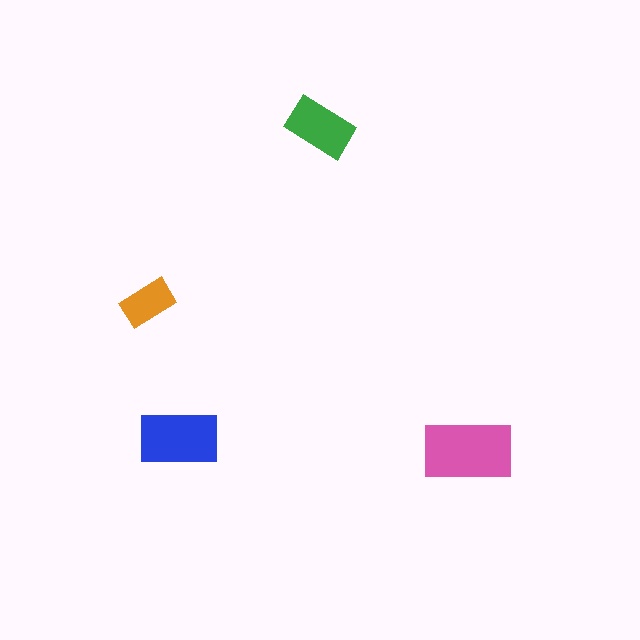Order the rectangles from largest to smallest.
the pink one, the blue one, the green one, the orange one.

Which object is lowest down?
The pink rectangle is bottommost.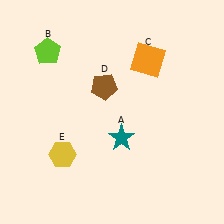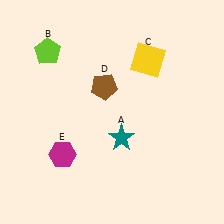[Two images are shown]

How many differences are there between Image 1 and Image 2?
There are 2 differences between the two images.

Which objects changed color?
C changed from orange to yellow. E changed from yellow to magenta.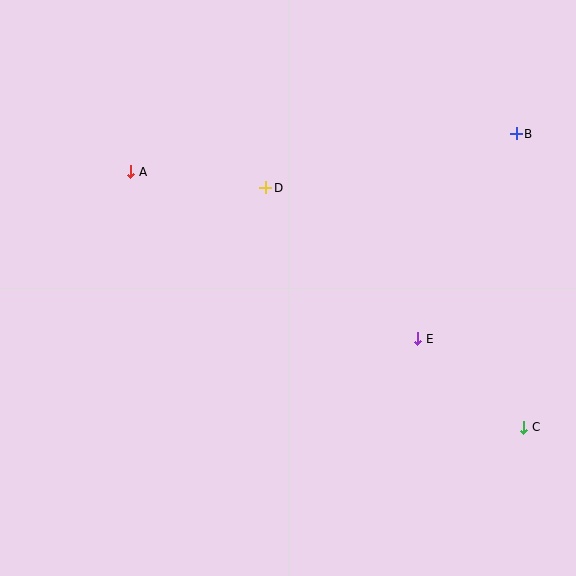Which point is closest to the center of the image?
Point D at (266, 188) is closest to the center.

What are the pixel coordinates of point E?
Point E is at (418, 339).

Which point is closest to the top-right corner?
Point B is closest to the top-right corner.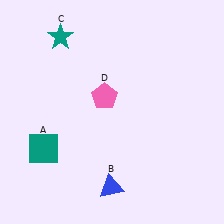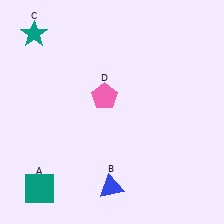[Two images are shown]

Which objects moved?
The objects that moved are: the teal square (A), the teal star (C).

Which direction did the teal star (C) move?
The teal star (C) moved left.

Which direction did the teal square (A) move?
The teal square (A) moved down.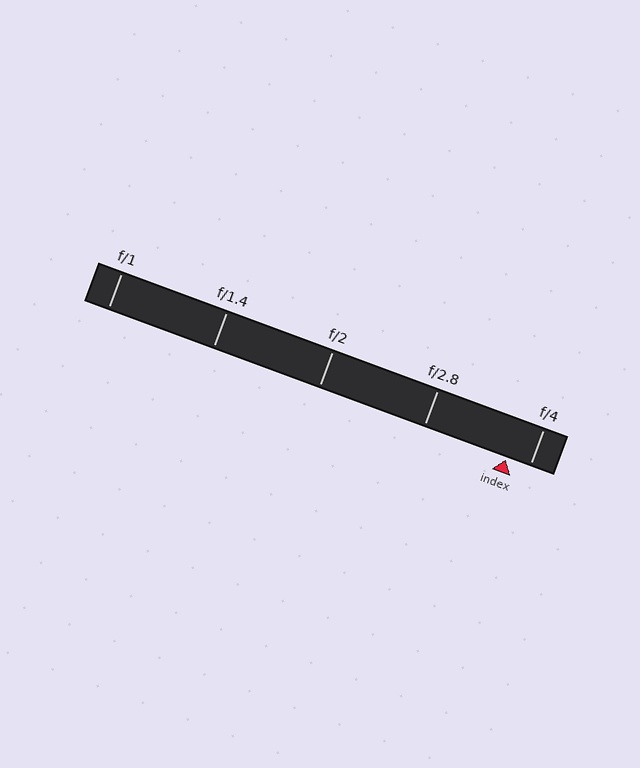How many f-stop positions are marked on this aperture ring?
There are 5 f-stop positions marked.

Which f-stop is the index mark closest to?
The index mark is closest to f/4.